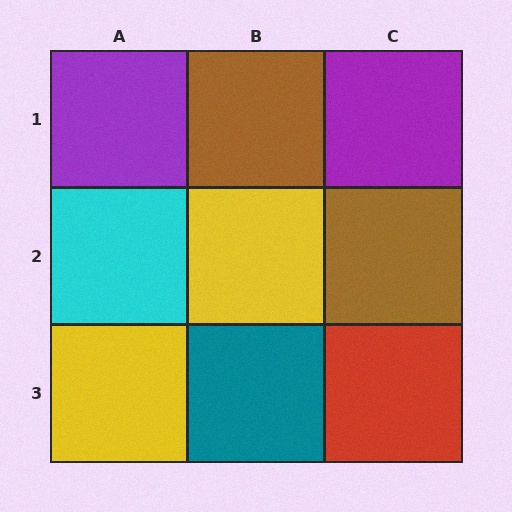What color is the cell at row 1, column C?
Purple.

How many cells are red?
1 cell is red.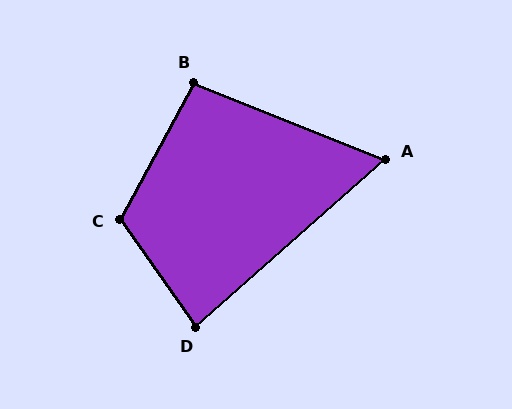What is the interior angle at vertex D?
Approximately 84 degrees (acute).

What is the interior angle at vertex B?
Approximately 96 degrees (obtuse).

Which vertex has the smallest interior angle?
A, at approximately 63 degrees.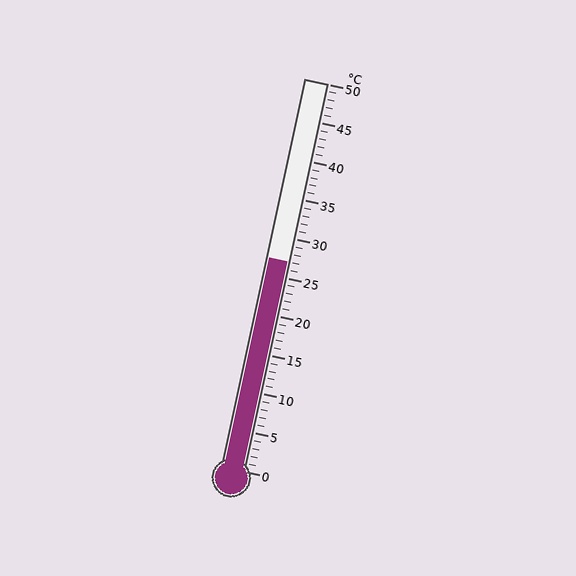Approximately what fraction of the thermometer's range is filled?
The thermometer is filled to approximately 55% of its range.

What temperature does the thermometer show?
The thermometer shows approximately 27°C.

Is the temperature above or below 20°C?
The temperature is above 20°C.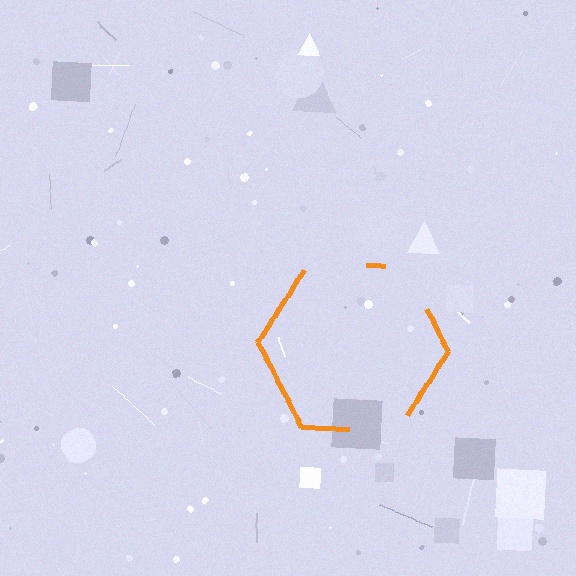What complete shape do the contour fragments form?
The contour fragments form a hexagon.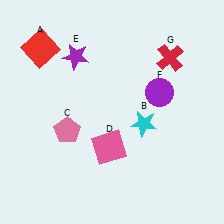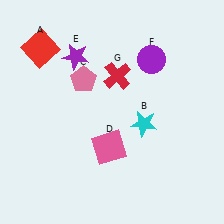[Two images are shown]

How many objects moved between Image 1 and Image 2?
3 objects moved between the two images.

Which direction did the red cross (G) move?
The red cross (G) moved left.